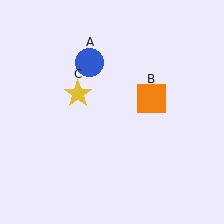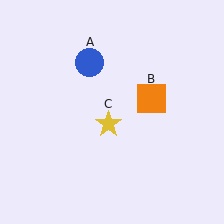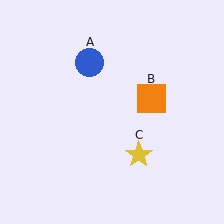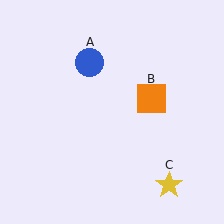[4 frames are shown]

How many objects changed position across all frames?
1 object changed position: yellow star (object C).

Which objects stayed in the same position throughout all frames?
Blue circle (object A) and orange square (object B) remained stationary.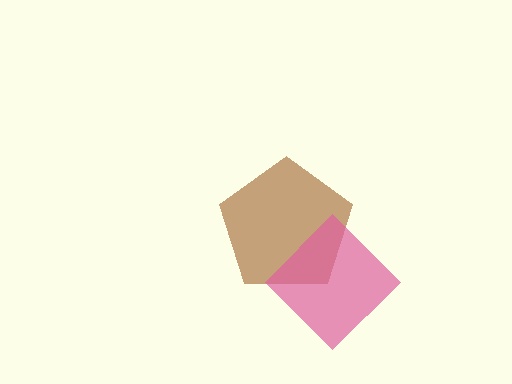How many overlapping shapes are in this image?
There are 2 overlapping shapes in the image.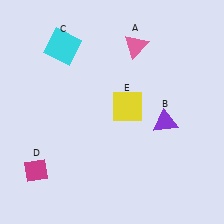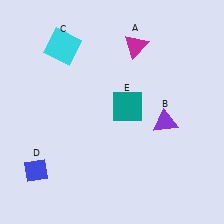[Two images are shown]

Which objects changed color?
A changed from pink to magenta. D changed from magenta to blue. E changed from yellow to teal.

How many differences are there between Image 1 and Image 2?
There are 3 differences between the two images.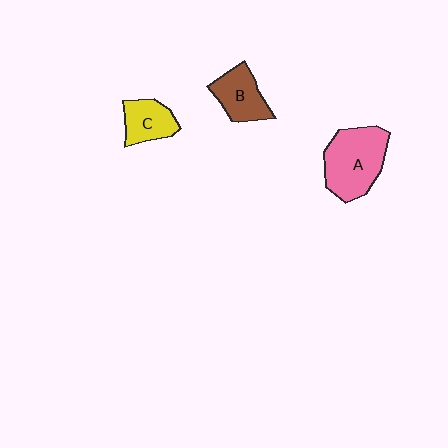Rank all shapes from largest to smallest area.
From largest to smallest: A (pink), B (brown), C (yellow).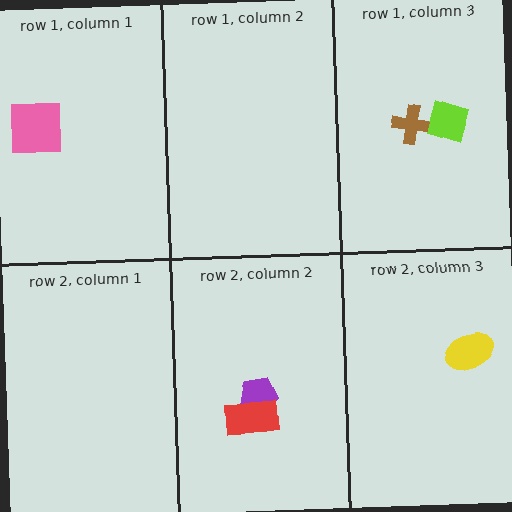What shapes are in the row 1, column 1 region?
The pink square.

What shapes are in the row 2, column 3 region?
The yellow ellipse.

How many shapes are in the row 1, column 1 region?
1.